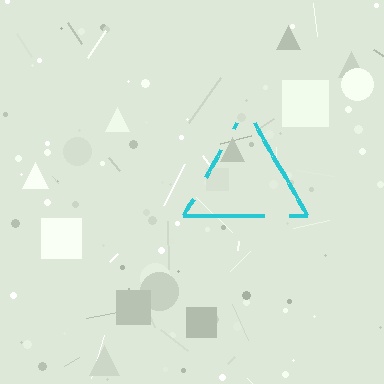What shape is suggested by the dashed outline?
The dashed outline suggests a triangle.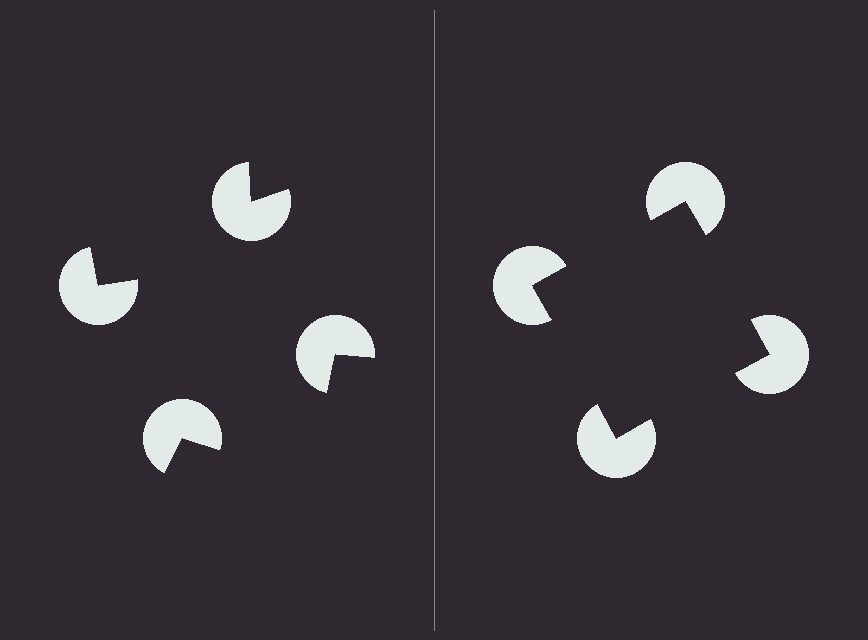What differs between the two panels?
The pac-man discs are positioned identically on both sides; only the wedge orientations differ. On the right they align to a square; on the left they are misaligned.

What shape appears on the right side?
An illusory square.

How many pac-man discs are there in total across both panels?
8 — 4 on each side.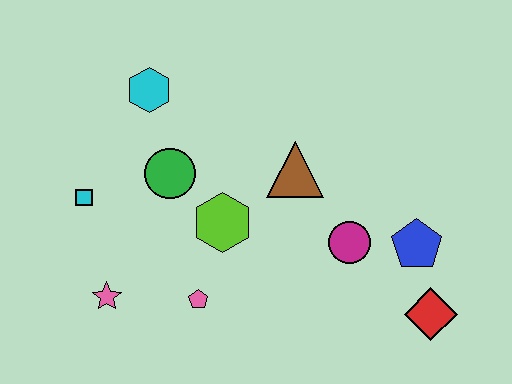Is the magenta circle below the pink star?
No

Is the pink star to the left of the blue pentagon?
Yes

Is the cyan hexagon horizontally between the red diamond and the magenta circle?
No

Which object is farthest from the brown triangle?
The pink star is farthest from the brown triangle.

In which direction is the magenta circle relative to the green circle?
The magenta circle is to the right of the green circle.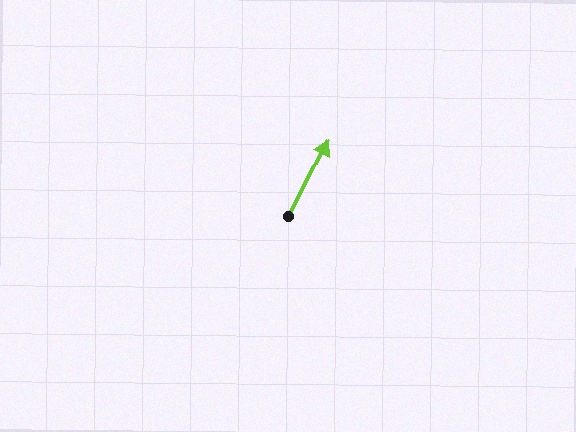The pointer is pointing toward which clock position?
Roughly 1 o'clock.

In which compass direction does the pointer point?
Northeast.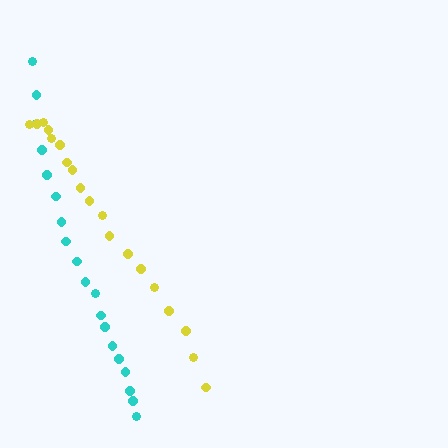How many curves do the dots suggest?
There are 2 distinct paths.